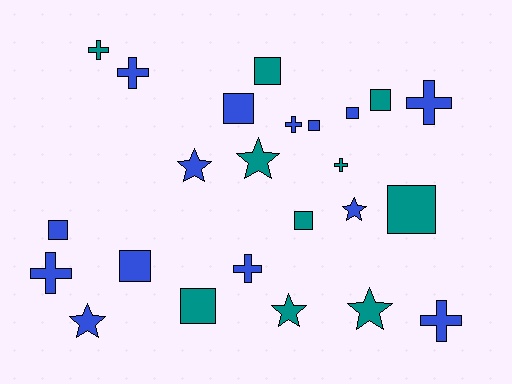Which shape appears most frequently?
Square, with 10 objects.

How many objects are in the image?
There are 24 objects.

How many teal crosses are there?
There are 2 teal crosses.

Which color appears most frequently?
Blue, with 14 objects.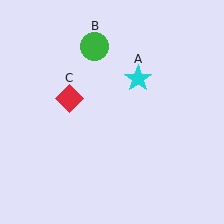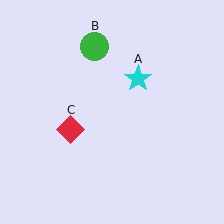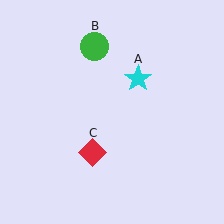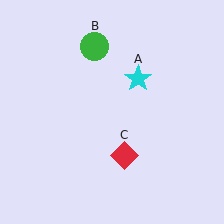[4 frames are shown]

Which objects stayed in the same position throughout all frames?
Cyan star (object A) and green circle (object B) remained stationary.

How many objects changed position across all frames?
1 object changed position: red diamond (object C).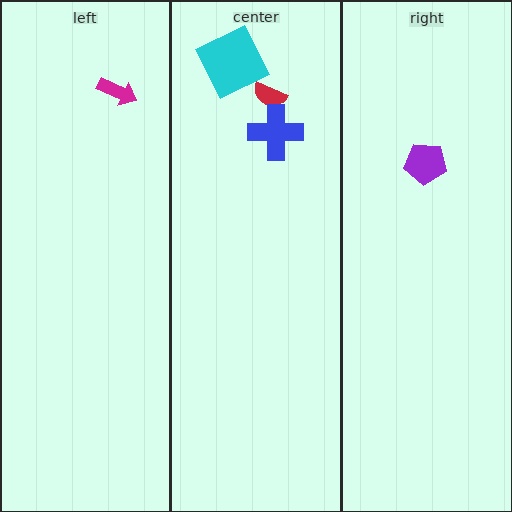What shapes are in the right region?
The purple pentagon.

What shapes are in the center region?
The red semicircle, the blue cross, the cyan square.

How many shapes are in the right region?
1.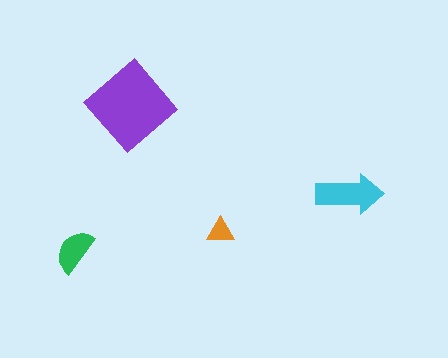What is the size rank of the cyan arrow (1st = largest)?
2nd.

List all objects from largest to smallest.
The purple diamond, the cyan arrow, the green semicircle, the orange triangle.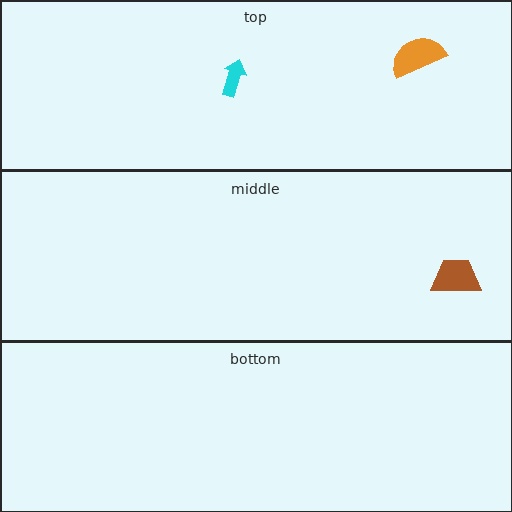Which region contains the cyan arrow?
The top region.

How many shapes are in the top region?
2.